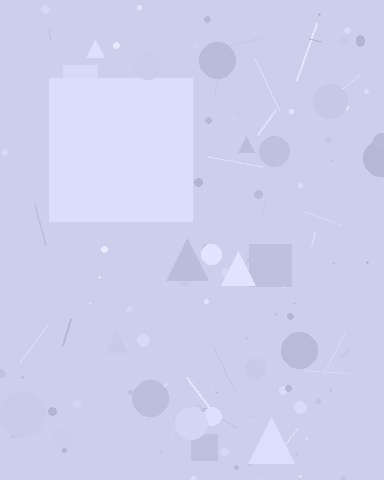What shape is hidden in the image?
A square is hidden in the image.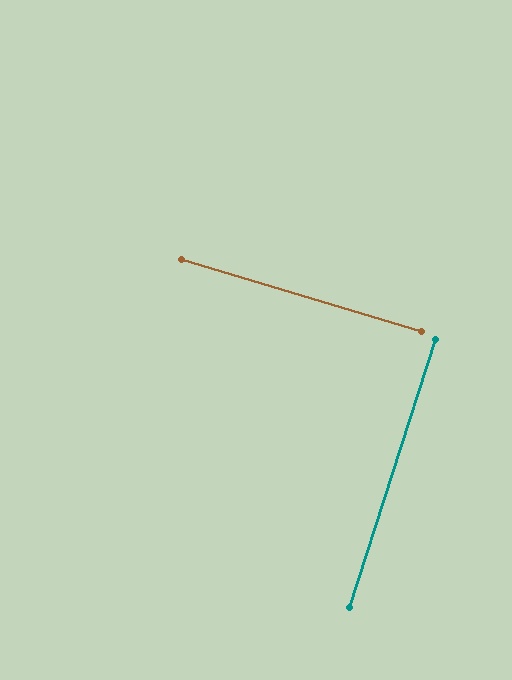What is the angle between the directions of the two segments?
Approximately 89 degrees.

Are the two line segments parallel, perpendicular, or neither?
Perpendicular — they meet at approximately 89°.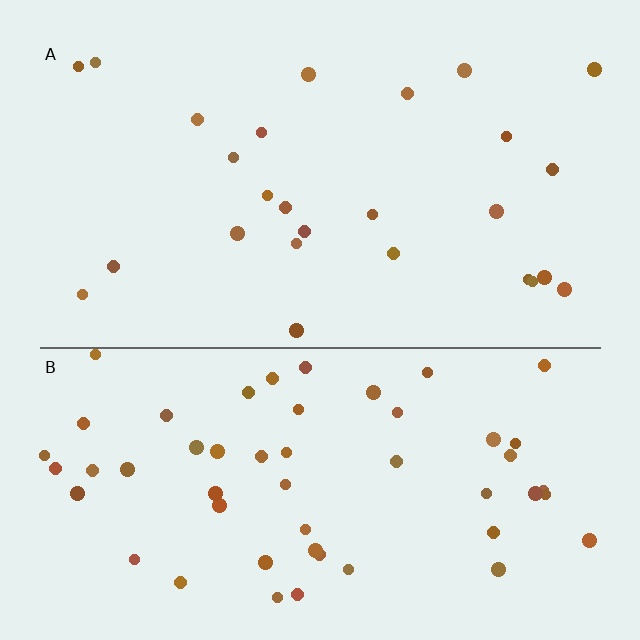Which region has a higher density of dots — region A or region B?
B (the bottom).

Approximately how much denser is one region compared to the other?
Approximately 2.0× — region B over region A.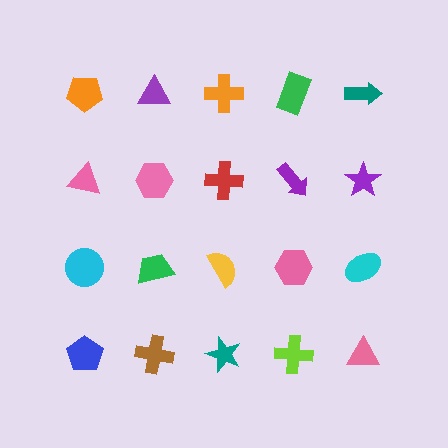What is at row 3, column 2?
A green trapezoid.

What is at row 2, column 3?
A red cross.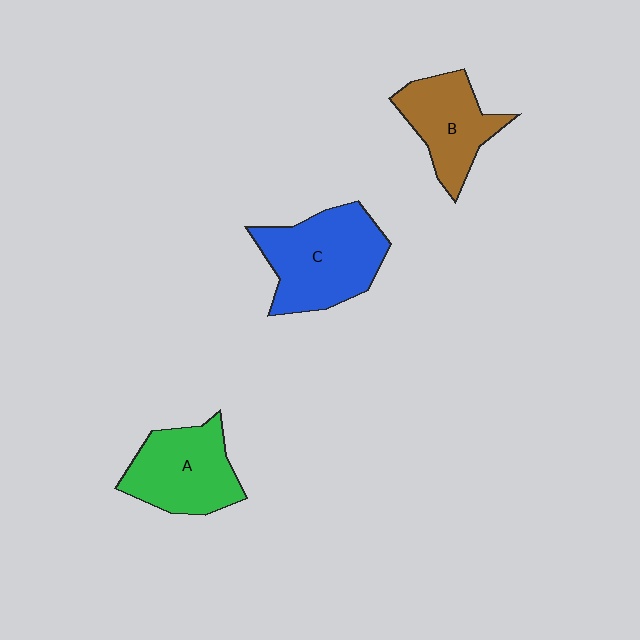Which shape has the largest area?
Shape C (blue).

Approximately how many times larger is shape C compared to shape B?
Approximately 1.4 times.